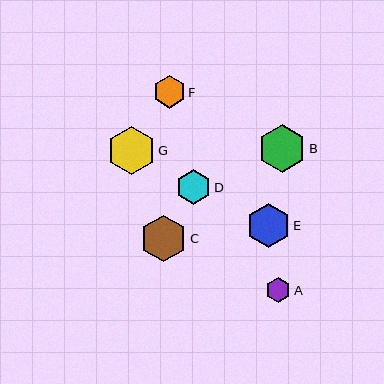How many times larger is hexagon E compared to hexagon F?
Hexagon E is approximately 1.4 times the size of hexagon F.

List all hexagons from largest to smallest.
From largest to smallest: G, B, C, E, D, F, A.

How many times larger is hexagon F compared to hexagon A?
Hexagon F is approximately 1.3 times the size of hexagon A.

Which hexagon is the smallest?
Hexagon A is the smallest with a size of approximately 24 pixels.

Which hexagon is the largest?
Hexagon G is the largest with a size of approximately 48 pixels.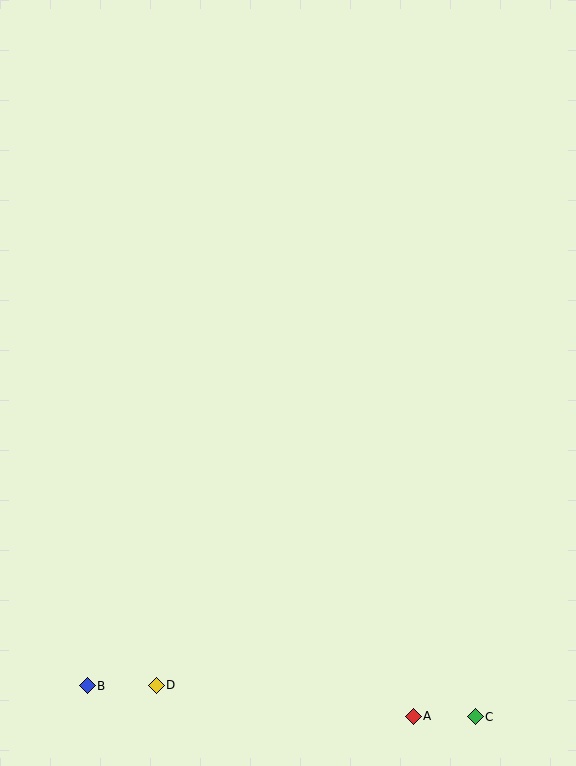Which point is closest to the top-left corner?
Point B is closest to the top-left corner.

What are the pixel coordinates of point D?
Point D is at (156, 685).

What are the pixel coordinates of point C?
Point C is at (475, 717).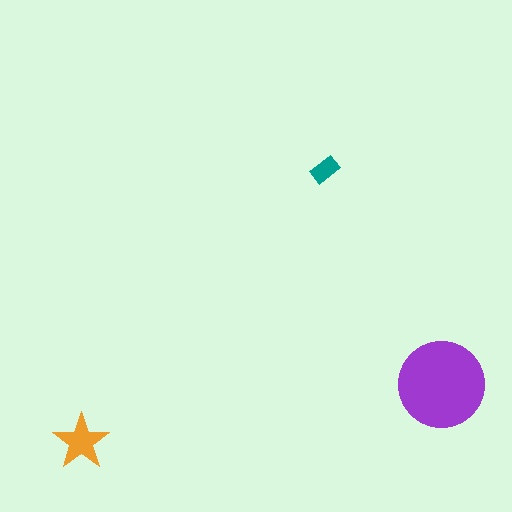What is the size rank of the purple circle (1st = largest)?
1st.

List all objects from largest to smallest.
The purple circle, the orange star, the teal rectangle.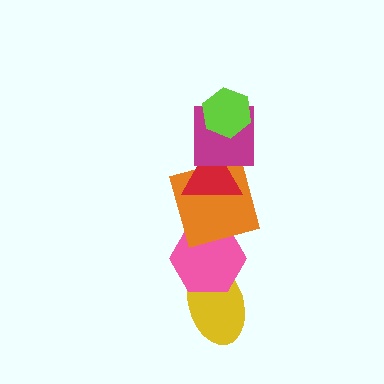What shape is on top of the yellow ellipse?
The pink hexagon is on top of the yellow ellipse.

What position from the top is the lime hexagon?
The lime hexagon is 1st from the top.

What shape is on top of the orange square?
The red triangle is on top of the orange square.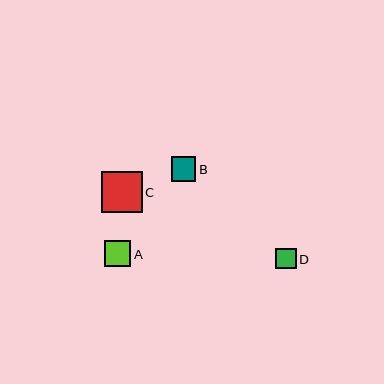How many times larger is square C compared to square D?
Square C is approximately 2.0 times the size of square D.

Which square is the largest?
Square C is the largest with a size of approximately 41 pixels.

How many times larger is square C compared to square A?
Square C is approximately 1.6 times the size of square A.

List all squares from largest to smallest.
From largest to smallest: C, A, B, D.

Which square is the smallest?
Square D is the smallest with a size of approximately 21 pixels.